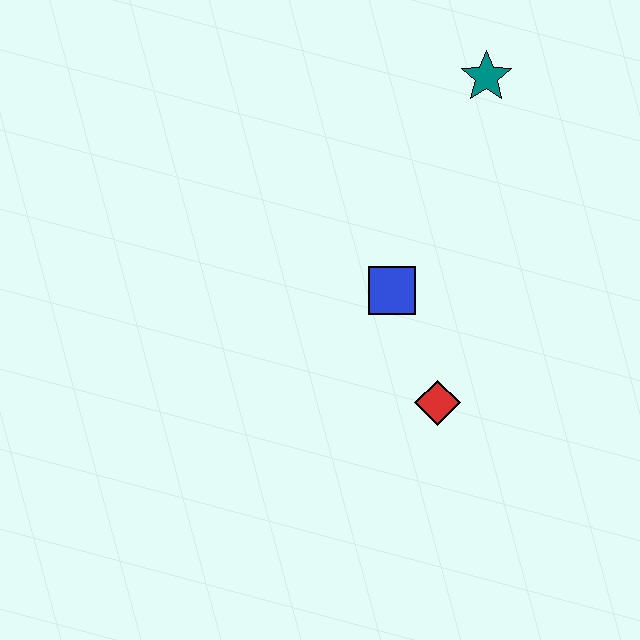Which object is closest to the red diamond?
The blue square is closest to the red diamond.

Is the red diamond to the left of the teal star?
Yes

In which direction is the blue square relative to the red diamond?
The blue square is above the red diamond.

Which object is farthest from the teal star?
The red diamond is farthest from the teal star.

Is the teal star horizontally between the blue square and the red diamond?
No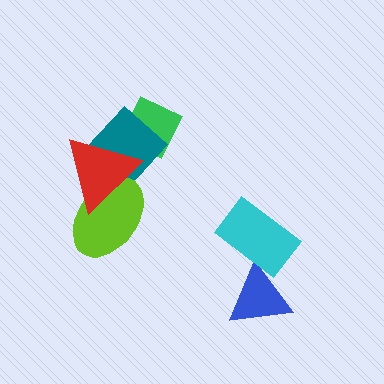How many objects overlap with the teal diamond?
3 objects overlap with the teal diamond.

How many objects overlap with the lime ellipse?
2 objects overlap with the lime ellipse.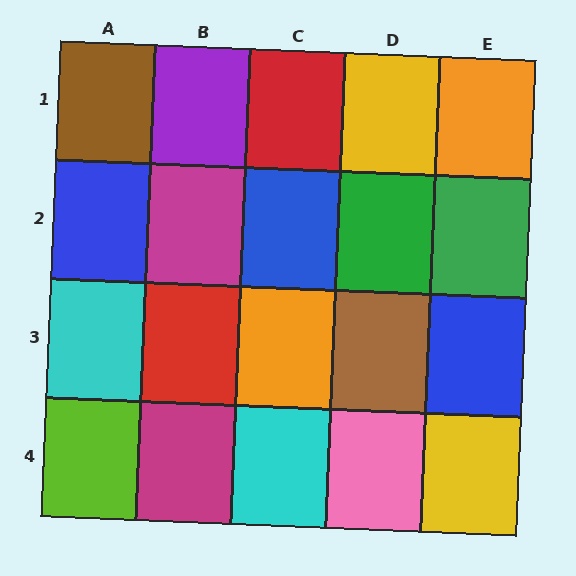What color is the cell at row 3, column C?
Orange.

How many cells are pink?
1 cell is pink.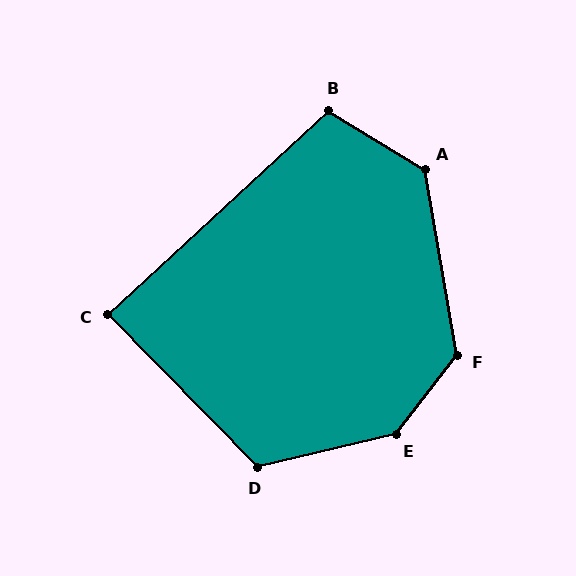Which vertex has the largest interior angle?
E, at approximately 141 degrees.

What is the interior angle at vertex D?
Approximately 121 degrees (obtuse).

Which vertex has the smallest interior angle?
C, at approximately 88 degrees.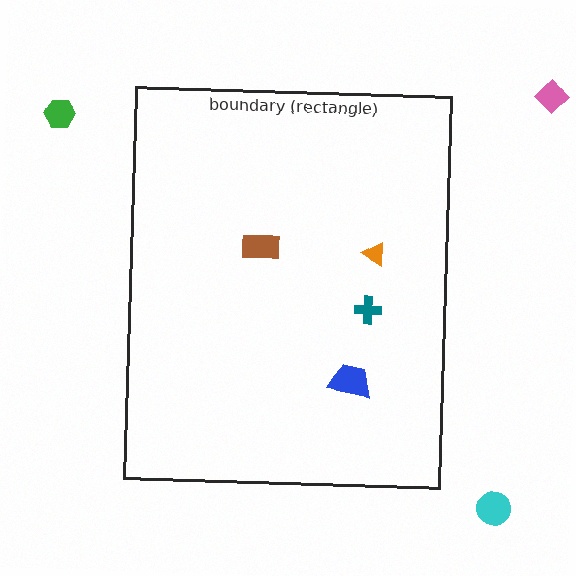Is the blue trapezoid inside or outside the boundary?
Inside.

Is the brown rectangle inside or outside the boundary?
Inside.